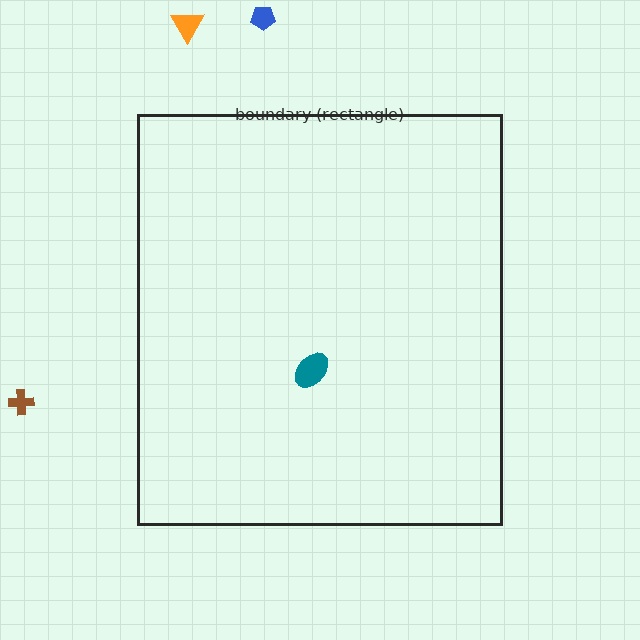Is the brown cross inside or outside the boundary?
Outside.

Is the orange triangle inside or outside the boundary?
Outside.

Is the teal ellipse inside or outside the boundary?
Inside.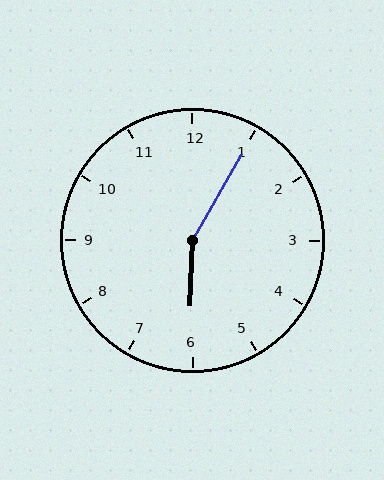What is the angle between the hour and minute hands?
Approximately 152 degrees.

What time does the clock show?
6:05.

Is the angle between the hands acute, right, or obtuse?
It is obtuse.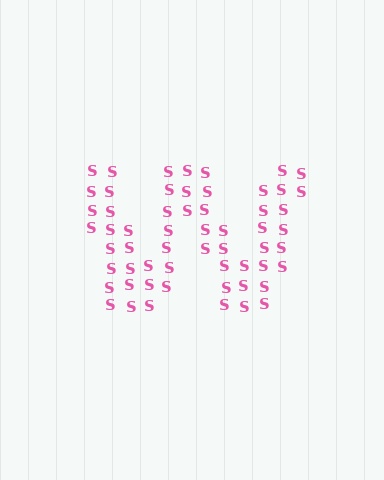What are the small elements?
The small elements are letter S's.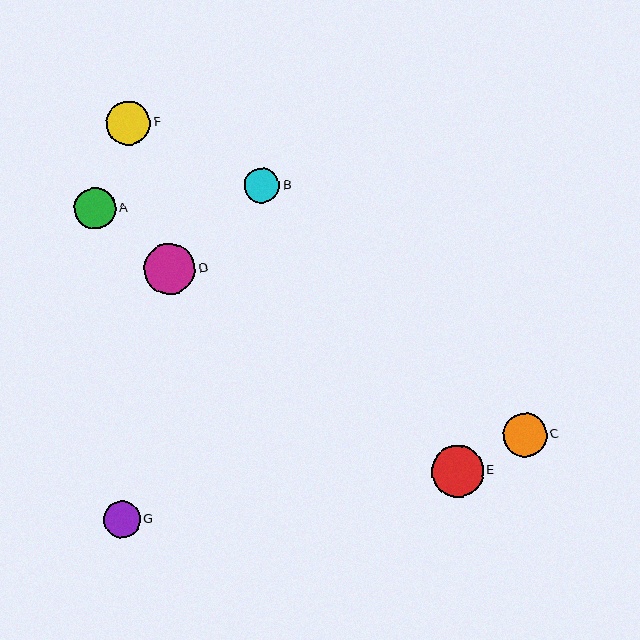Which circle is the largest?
Circle E is the largest with a size of approximately 52 pixels.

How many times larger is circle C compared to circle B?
Circle C is approximately 1.3 times the size of circle B.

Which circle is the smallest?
Circle B is the smallest with a size of approximately 35 pixels.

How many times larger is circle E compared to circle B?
Circle E is approximately 1.5 times the size of circle B.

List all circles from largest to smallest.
From largest to smallest: E, D, C, F, A, G, B.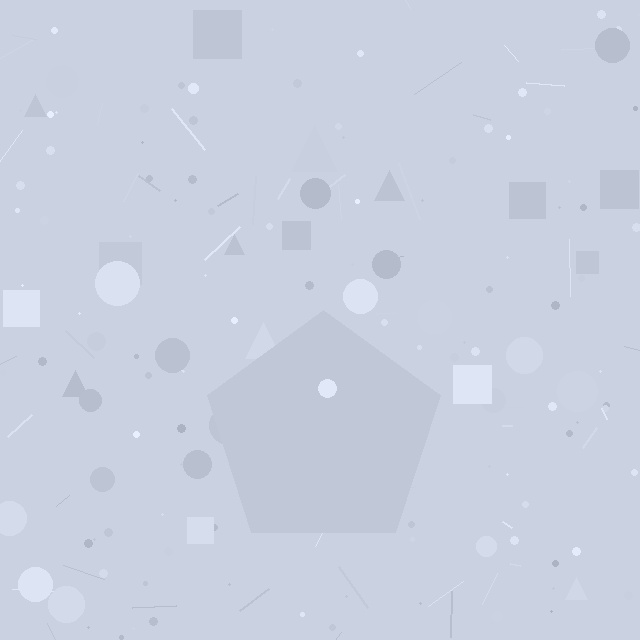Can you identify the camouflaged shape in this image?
The camouflaged shape is a pentagon.